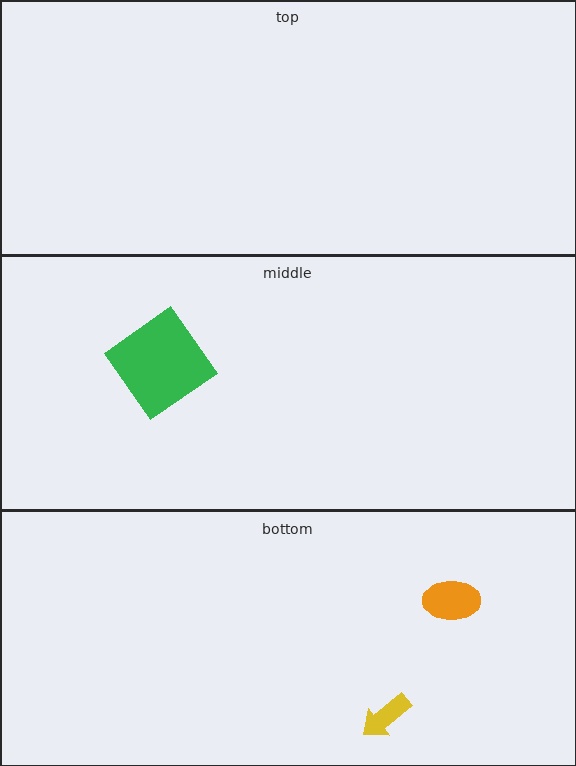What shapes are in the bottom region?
The yellow arrow, the orange ellipse.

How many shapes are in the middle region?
1.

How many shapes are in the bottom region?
2.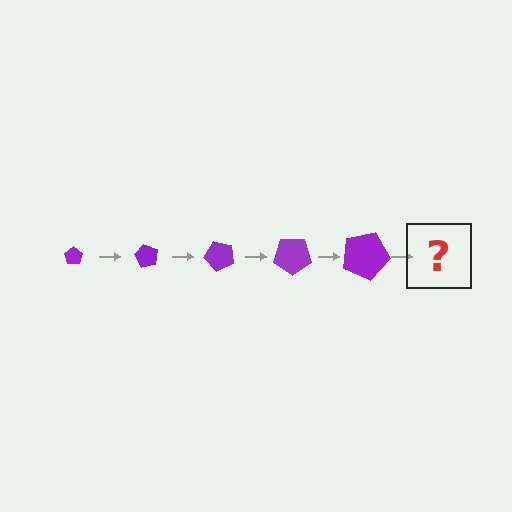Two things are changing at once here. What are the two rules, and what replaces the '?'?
The two rules are that the pentagon grows larger each step and it rotates 60 degrees each step. The '?' should be a pentagon, larger than the previous one and rotated 300 degrees from the start.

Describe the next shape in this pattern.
It should be a pentagon, larger than the previous one and rotated 300 degrees from the start.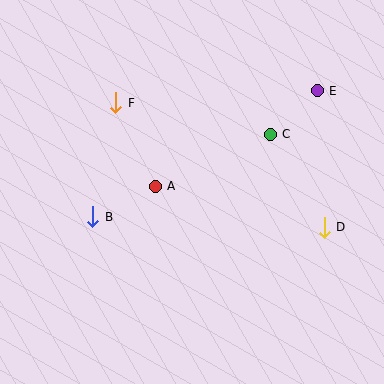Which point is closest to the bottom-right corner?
Point D is closest to the bottom-right corner.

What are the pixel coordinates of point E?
Point E is at (317, 91).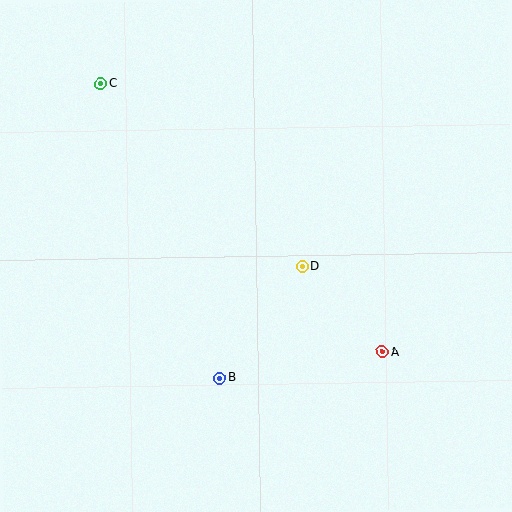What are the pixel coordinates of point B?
Point B is at (220, 378).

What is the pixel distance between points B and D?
The distance between B and D is 138 pixels.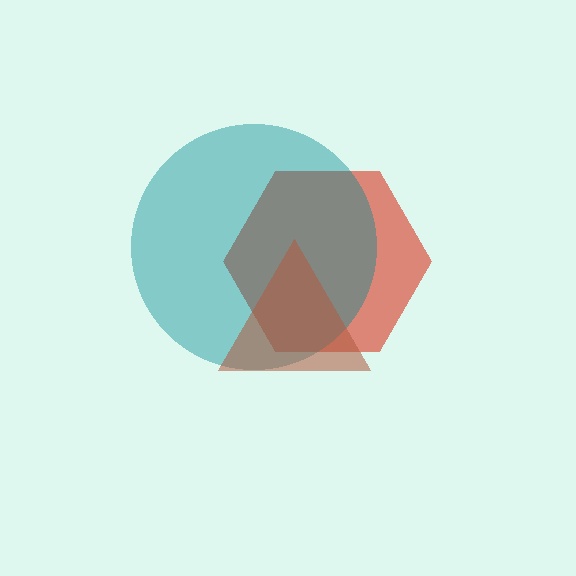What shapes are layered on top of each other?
The layered shapes are: a red hexagon, a teal circle, a brown triangle.